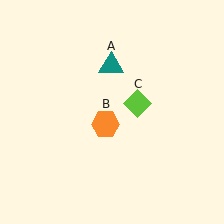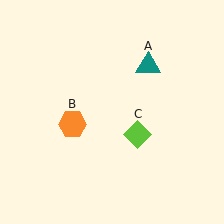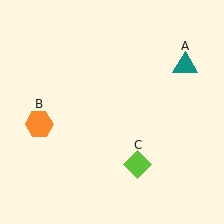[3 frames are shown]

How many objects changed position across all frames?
3 objects changed position: teal triangle (object A), orange hexagon (object B), lime diamond (object C).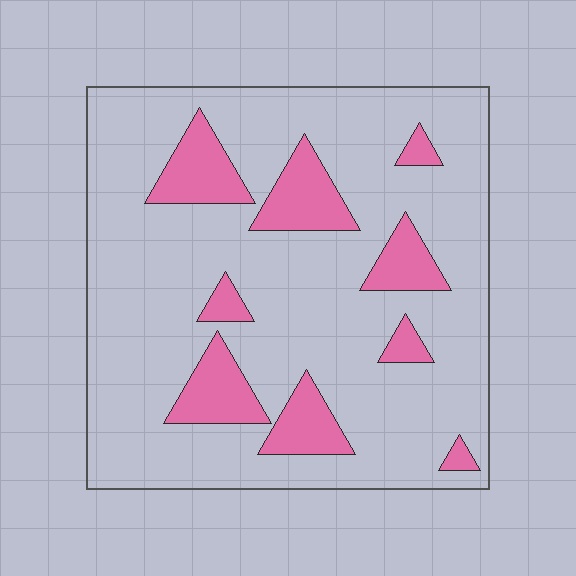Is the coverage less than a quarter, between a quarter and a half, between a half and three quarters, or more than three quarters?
Less than a quarter.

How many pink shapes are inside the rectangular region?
9.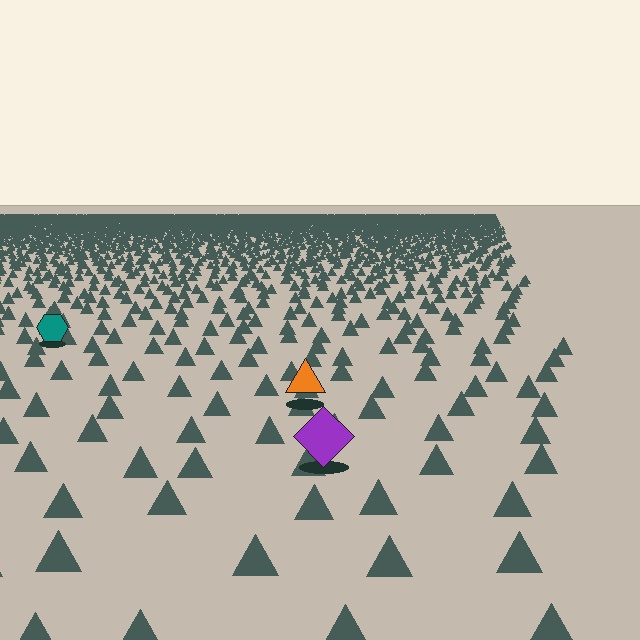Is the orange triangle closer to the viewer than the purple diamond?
No. The purple diamond is closer — you can tell from the texture gradient: the ground texture is coarser near it.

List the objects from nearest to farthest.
From nearest to farthest: the purple diamond, the orange triangle, the teal hexagon.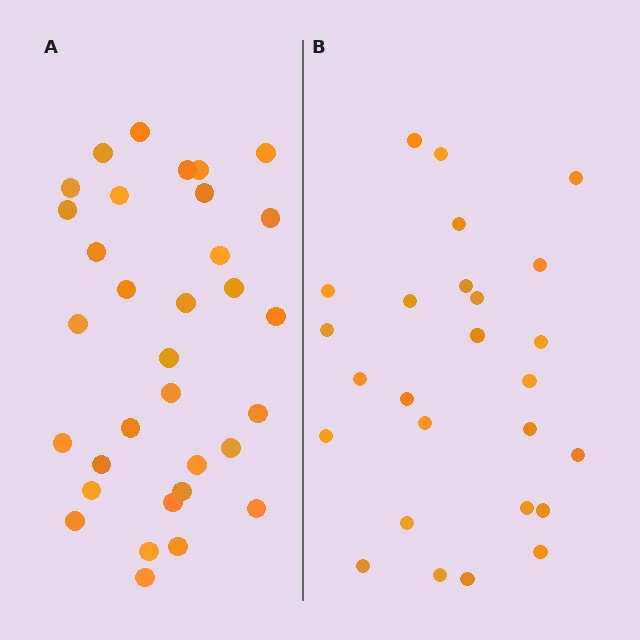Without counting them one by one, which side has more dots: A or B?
Region A (the left region) has more dots.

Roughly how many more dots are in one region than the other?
Region A has roughly 8 or so more dots than region B.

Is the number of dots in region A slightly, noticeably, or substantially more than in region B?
Region A has noticeably more, but not dramatically so. The ratio is roughly 1.3 to 1.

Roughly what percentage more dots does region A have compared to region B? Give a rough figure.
About 25% more.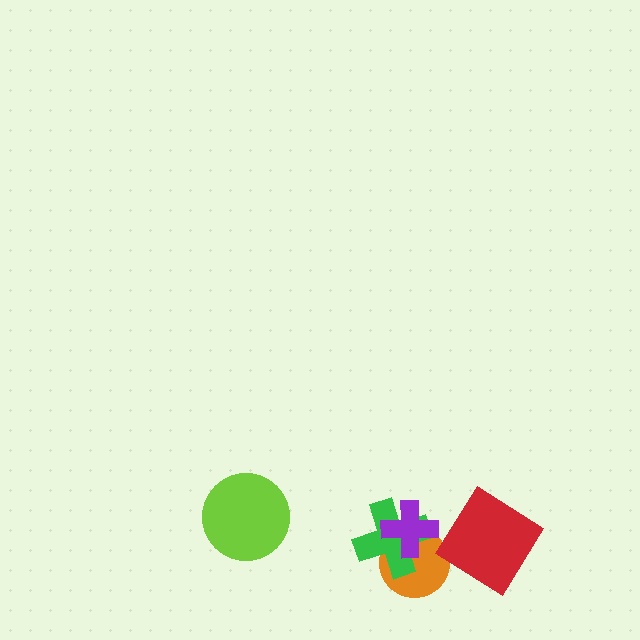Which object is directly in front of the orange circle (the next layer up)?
The green cross is directly in front of the orange circle.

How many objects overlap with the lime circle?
0 objects overlap with the lime circle.